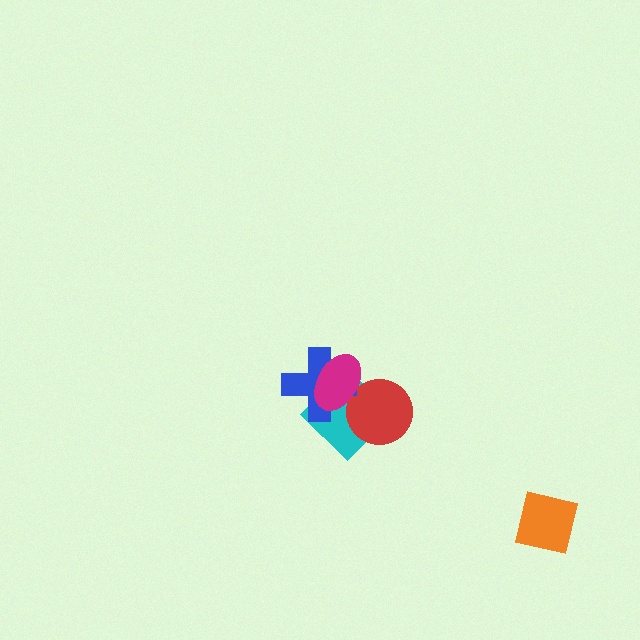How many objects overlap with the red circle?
2 objects overlap with the red circle.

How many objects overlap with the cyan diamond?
3 objects overlap with the cyan diamond.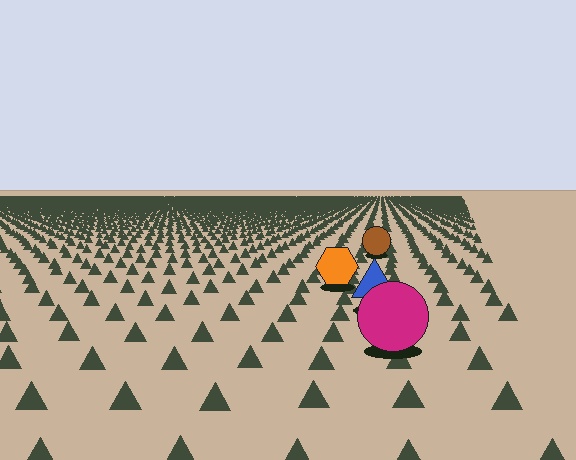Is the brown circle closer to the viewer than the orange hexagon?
No. The orange hexagon is closer — you can tell from the texture gradient: the ground texture is coarser near it.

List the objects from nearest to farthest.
From nearest to farthest: the magenta circle, the blue triangle, the orange hexagon, the brown circle.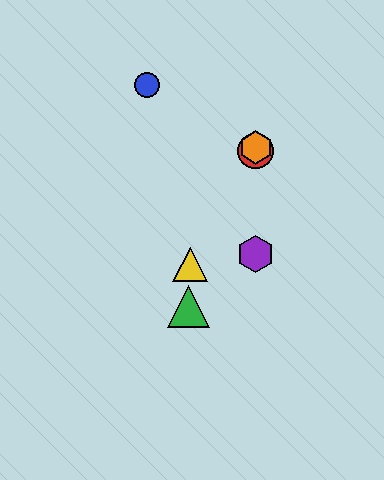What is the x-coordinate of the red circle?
The red circle is at x≈256.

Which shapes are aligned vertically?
The red circle, the purple hexagon, the orange hexagon are aligned vertically.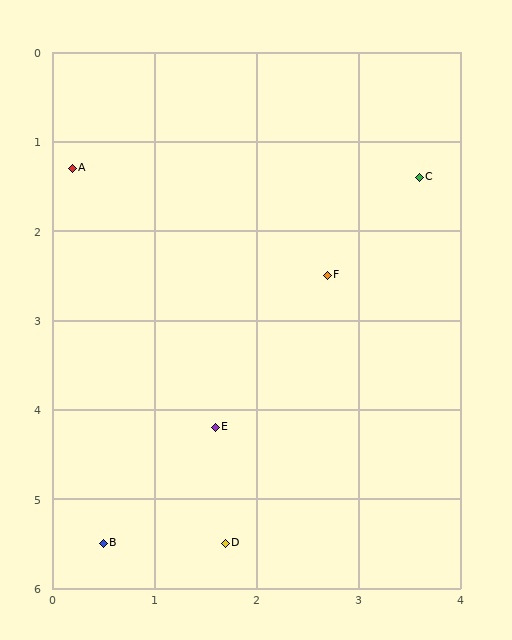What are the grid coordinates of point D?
Point D is at approximately (1.7, 5.5).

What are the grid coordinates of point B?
Point B is at approximately (0.5, 5.5).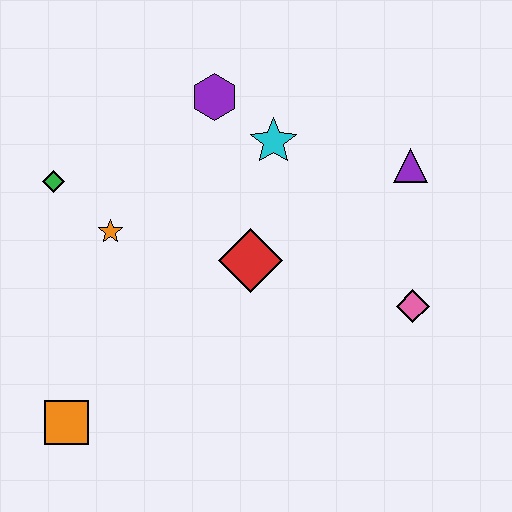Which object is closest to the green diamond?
The orange star is closest to the green diamond.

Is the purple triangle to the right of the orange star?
Yes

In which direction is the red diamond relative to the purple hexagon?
The red diamond is below the purple hexagon.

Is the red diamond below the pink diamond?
No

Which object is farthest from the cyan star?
The orange square is farthest from the cyan star.